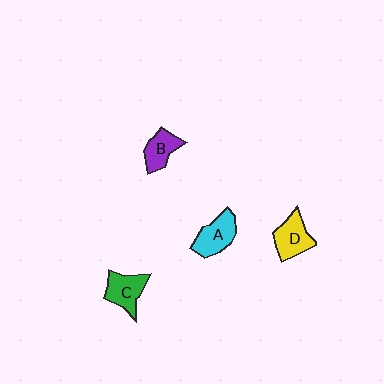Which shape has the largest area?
Shape A (cyan).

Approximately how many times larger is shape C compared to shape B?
Approximately 1.2 times.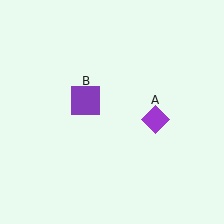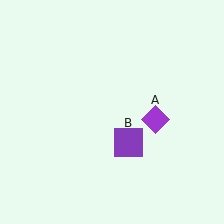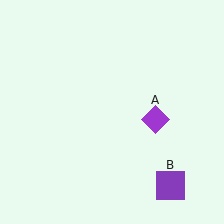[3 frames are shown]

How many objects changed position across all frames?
1 object changed position: purple square (object B).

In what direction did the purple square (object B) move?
The purple square (object B) moved down and to the right.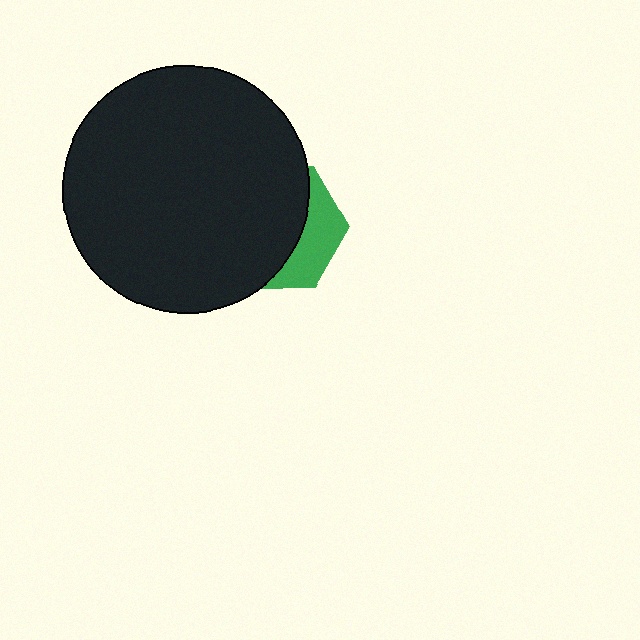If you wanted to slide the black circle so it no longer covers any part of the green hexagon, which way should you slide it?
Slide it left — that is the most direct way to separate the two shapes.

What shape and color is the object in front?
The object in front is a black circle.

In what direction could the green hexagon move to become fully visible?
The green hexagon could move right. That would shift it out from behind the black circle entirely.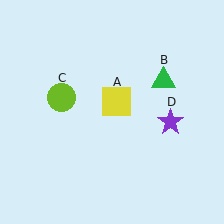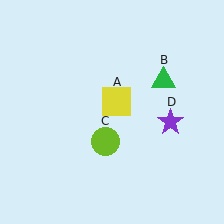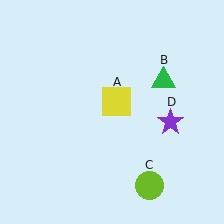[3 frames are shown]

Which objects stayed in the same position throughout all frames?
Yellow square (object A) and green triangle (object B) and purple star (object D) remained stationary.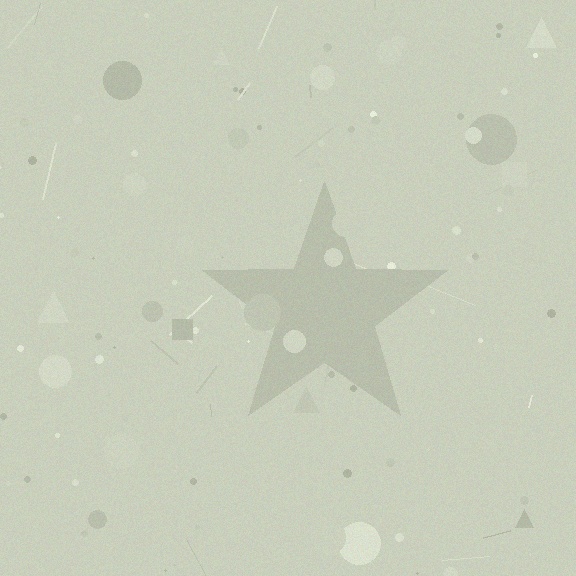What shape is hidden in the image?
A star is hidden in the image.